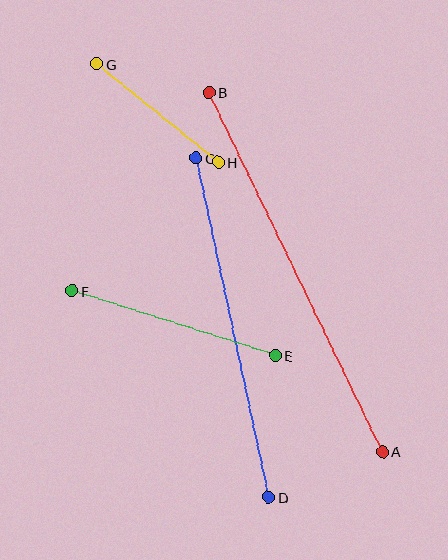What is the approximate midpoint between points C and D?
The midpoint is at approximately (232, 328) pixels.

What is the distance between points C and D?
The distance is approximately 347 pixels.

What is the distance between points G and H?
The distance is approximately 156 pixels.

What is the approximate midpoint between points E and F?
The midpoint is at approximately (174, 323) pixels.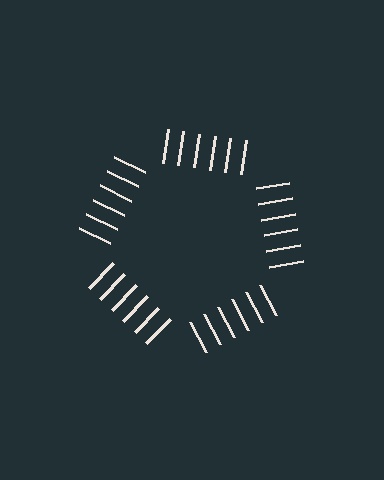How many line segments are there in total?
30 — 6 along each of the 5 edges.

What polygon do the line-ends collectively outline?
An illusory pentagon — the line segments terminate on its edges but no continuous stroke is drawn.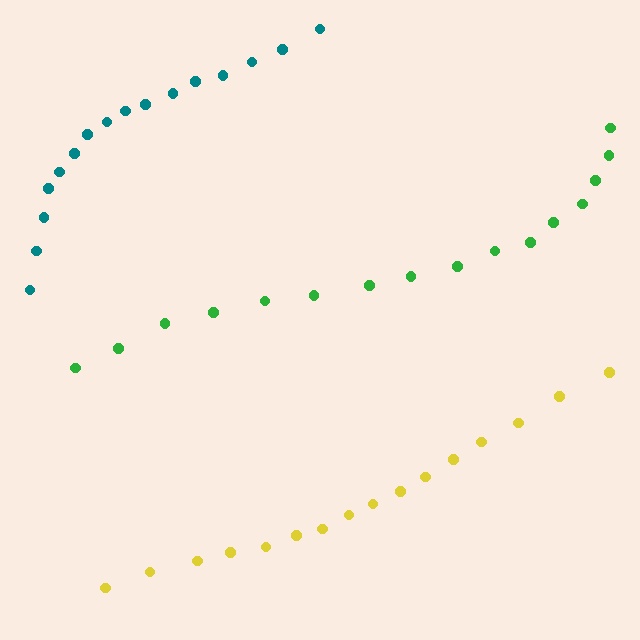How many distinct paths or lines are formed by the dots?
There are 3 distinct paths.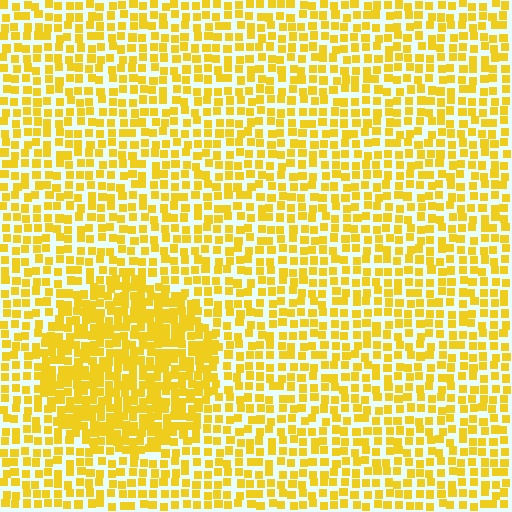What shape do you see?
I see a circle.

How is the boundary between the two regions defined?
The boundary is defined by a change in element density (approximately 1.7x ratio). All elements are the same color, size, and shape.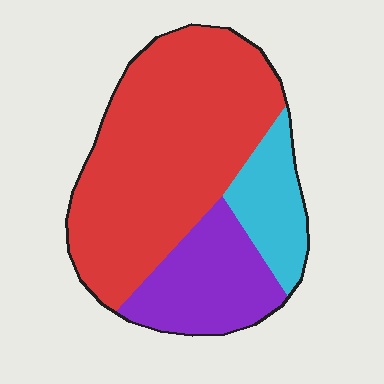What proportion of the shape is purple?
Purple covers 23% of the shape.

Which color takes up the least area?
Cyan, at roughly 15%.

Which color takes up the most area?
Red, at roughly 60%.